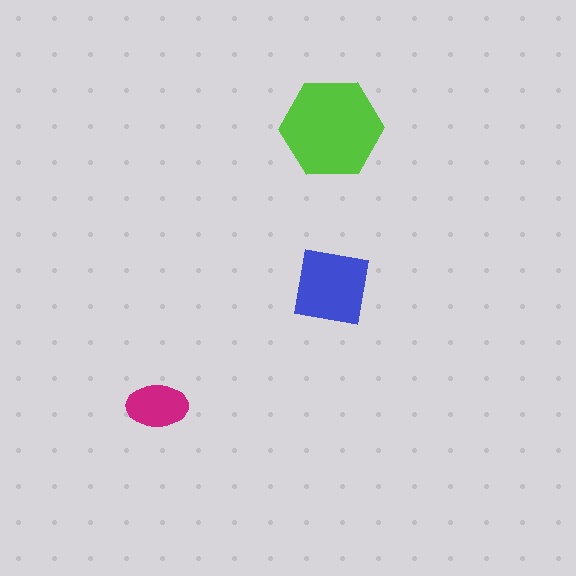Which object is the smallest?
The magenta ellipse.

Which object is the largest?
The lime hexagon.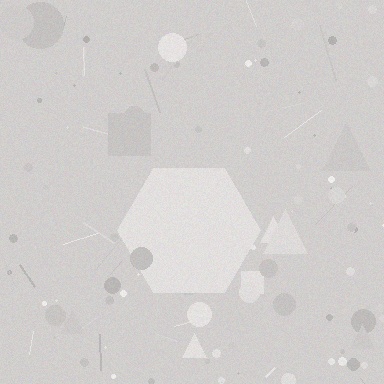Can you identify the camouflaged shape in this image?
The camouflaged shape is a hexagon.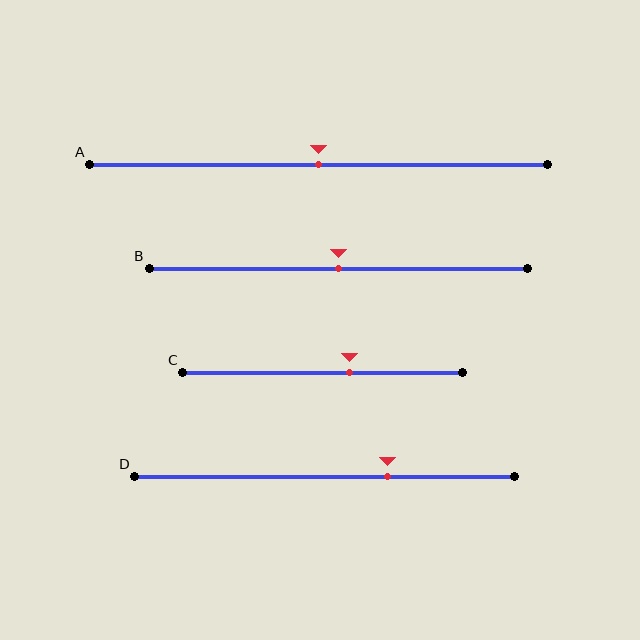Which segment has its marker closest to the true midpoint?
Segment A has its marker closest to the true midpoint.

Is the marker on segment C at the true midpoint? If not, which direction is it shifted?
No, the marker on segment C is shifted to the right by about 10% of the segment length.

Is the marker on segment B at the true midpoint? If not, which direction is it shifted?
Yes, the marker on segment B is at the true midpoint.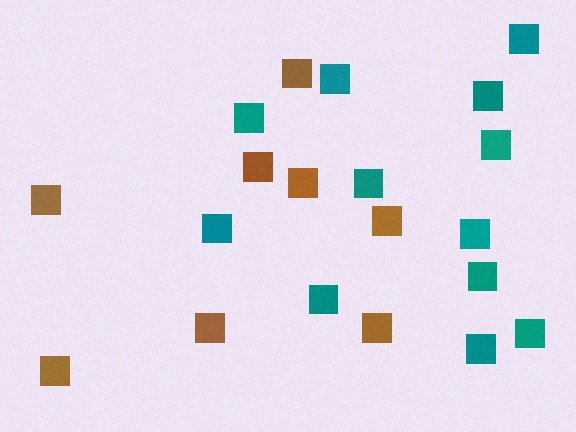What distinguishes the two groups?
There are 2 groups: one group of teal squares (12) and one group of brown squares (8).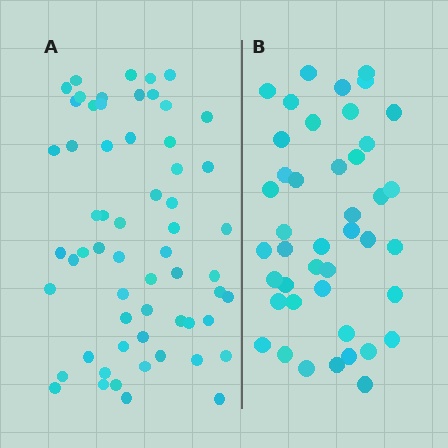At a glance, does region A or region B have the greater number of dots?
Region A (the left region) has more dots.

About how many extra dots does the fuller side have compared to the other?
Region A has approximately 15 more dots than region B.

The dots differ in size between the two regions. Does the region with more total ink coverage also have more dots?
No. Region B has more total ink coverage because its dots are larger, but region A actually contains more individual dots. Total area can be misleading — the number of items is what matters here.